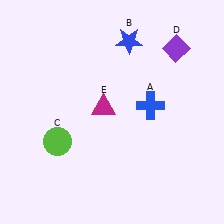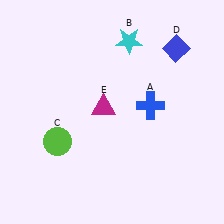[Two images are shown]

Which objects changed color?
B changed from blue to cyan. D changed from purple to blue.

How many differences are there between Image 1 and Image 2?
There are 2 differences between the two images.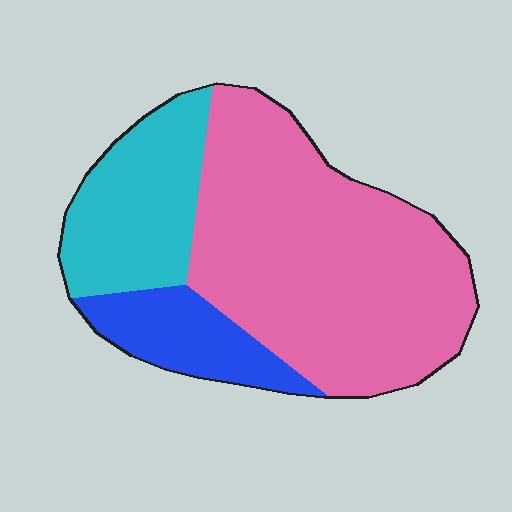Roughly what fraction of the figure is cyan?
Cyan takes up about one quarter (1/4) of the figure.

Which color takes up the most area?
Pink, at roughly 60%.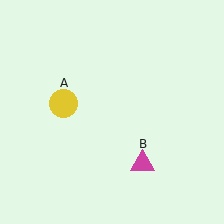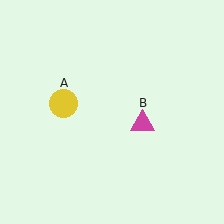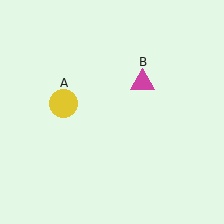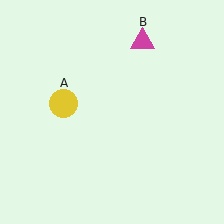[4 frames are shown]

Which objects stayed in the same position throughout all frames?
Yellow circle (object A) remained stationary.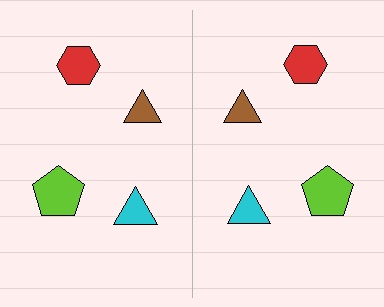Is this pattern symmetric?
Yes, this pattern has bilateral (reflection) symmetry.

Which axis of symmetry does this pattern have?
The pattern has a vertical axis of symmetry running through the center of the image.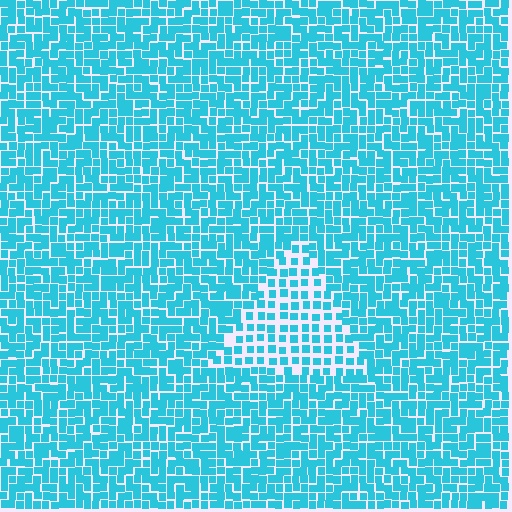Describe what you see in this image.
The image contains small cyan elements arranged at two different densities. A triangle-shaped region is visible where the elements are less densely packed than the surrounding area.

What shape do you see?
I see a triangle.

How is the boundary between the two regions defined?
The boundary is defined by a change in element density (approximately 1.8x ratio). All elements are the same color, size, and shape.